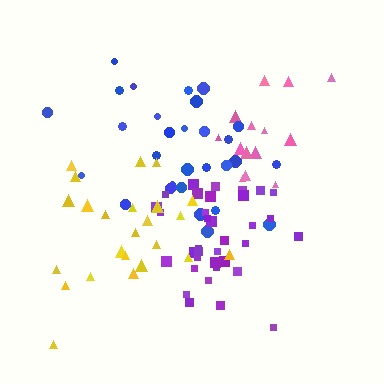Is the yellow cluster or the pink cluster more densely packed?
Pink.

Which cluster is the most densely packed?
Purple.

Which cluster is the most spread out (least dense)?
Yellow.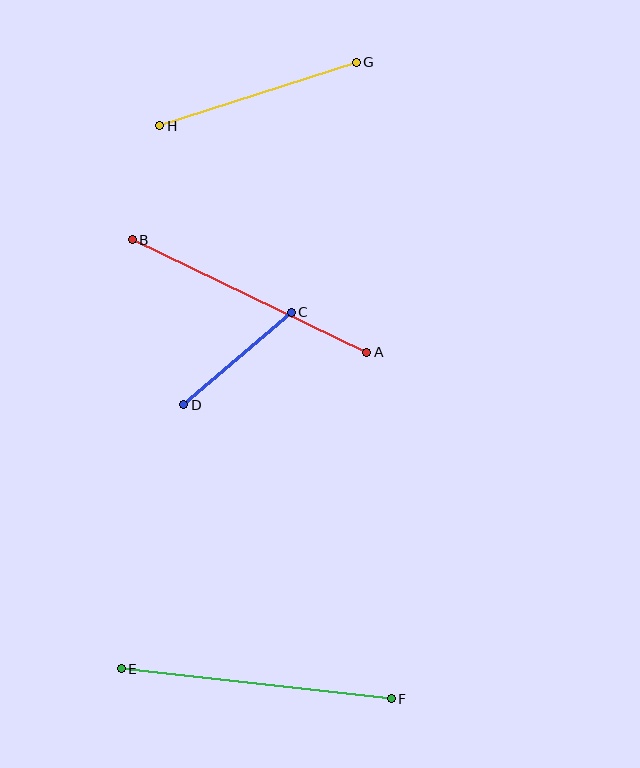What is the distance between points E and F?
The distance is approximately 272 pixels.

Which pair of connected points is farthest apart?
Points E and F are farthest apart.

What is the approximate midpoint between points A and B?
The midpoint is at approximately (249, 296) pixels.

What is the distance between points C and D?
The distance is approximately 142 pixels.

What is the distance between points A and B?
The distance is approximately 260 pixels.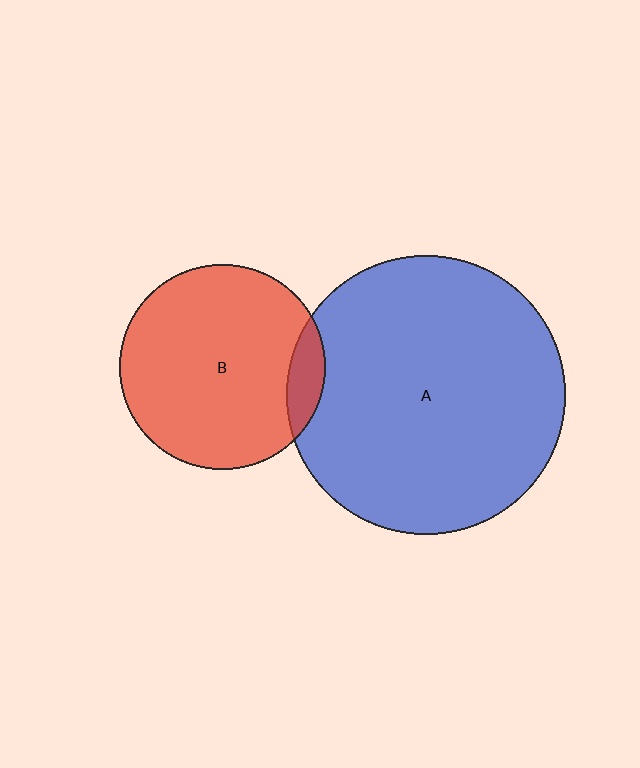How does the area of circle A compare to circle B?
Approximately 1.8 times.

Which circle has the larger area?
Circle A (blue).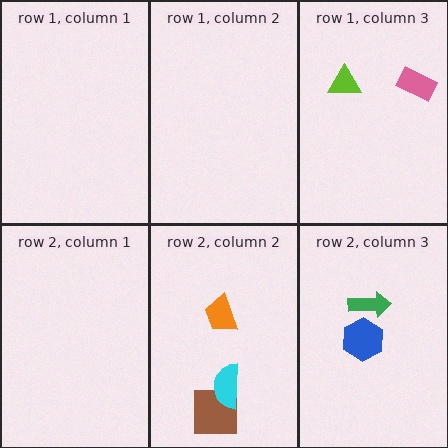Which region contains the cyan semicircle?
The row 2, column 2 region.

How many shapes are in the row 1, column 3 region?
2.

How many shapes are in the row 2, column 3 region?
2.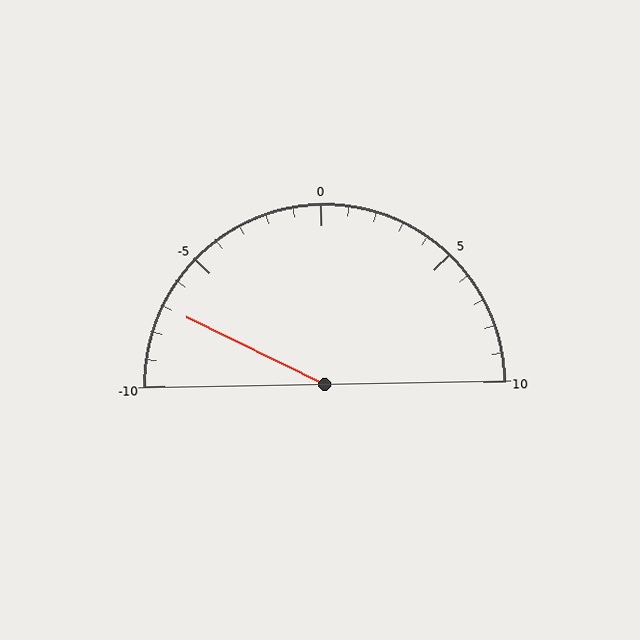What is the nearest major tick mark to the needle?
The nearest major tick mark is -5.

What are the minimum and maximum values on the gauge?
The gauge ranges from -10 to 10.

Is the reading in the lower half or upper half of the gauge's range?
The reading is in the lower half of the range (-10 to 10).